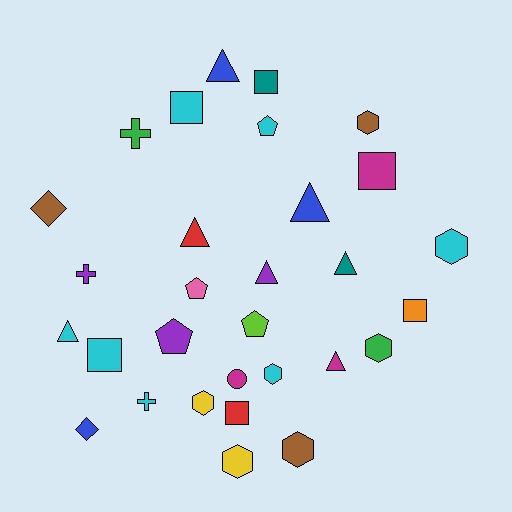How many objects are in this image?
There are 30 objects.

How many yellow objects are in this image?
There are 2 yellow objects.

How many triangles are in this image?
There are 7 triangles.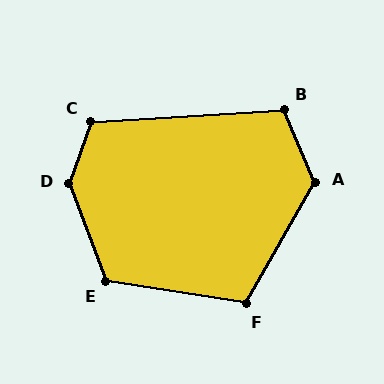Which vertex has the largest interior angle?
D, at approximately 140 degrees.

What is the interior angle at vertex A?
Approximately 127 degrees (obtuse).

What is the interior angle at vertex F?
Approximately 111 degrees (obtuse).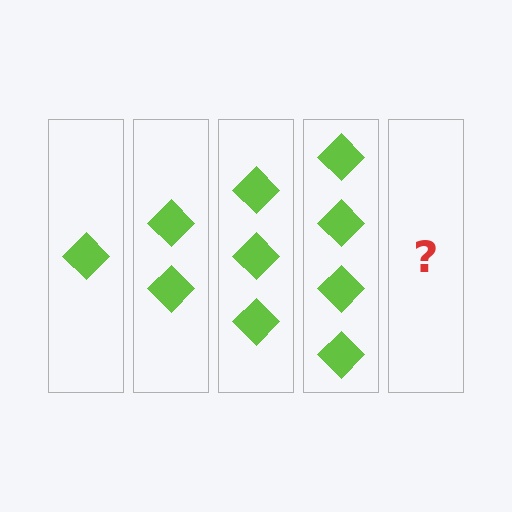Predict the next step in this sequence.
The next step is 5 diamonds.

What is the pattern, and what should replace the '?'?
The pattern is that each step adds one more diamond. The '?' should be 5 diamonds.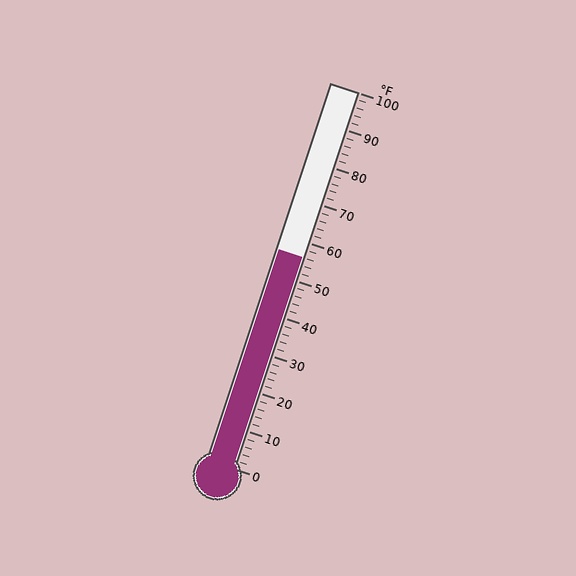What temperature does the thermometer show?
The thermometer shows approximately 56°F.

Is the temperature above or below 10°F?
The temperature is above 10°F.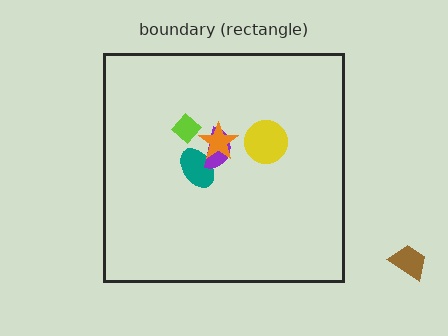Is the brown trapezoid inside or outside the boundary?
Outside.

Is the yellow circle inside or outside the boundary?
Inside.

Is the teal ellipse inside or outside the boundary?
Inside.